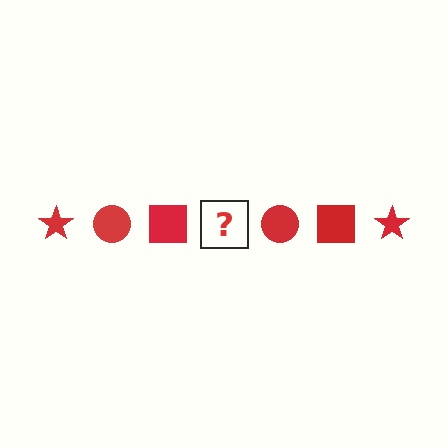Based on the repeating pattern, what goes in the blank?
The blank should be a red star.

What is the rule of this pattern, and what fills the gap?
The rule is that the pattern cycles through star, circle, square shapes in red. The gap should be filled with a red star.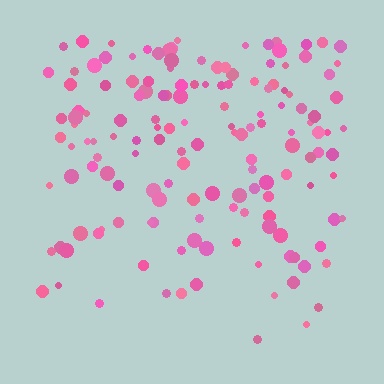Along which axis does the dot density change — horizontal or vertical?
Vertical.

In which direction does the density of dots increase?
From bottom to top, with the top side densest.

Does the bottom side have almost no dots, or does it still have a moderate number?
Still a moderate number, just noticeably fewer than the top.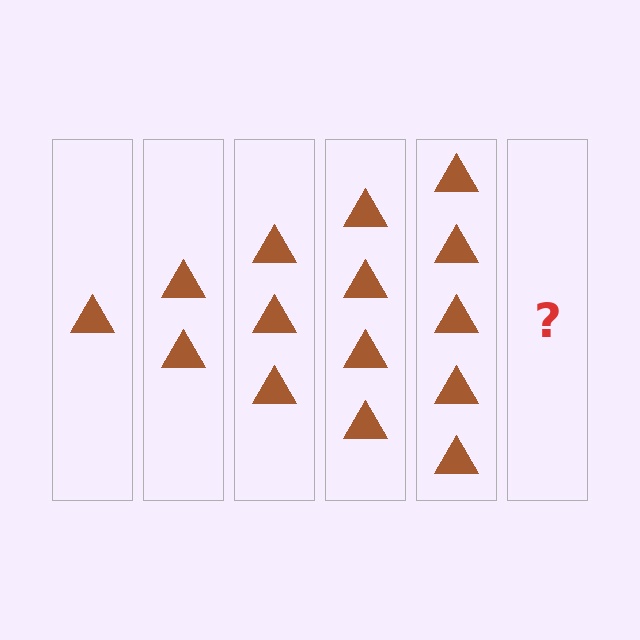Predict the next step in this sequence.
The next step is 6 triangles.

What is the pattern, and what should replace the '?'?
The pattern is that each step adds one more triangle. The '?' should be 6 triangles.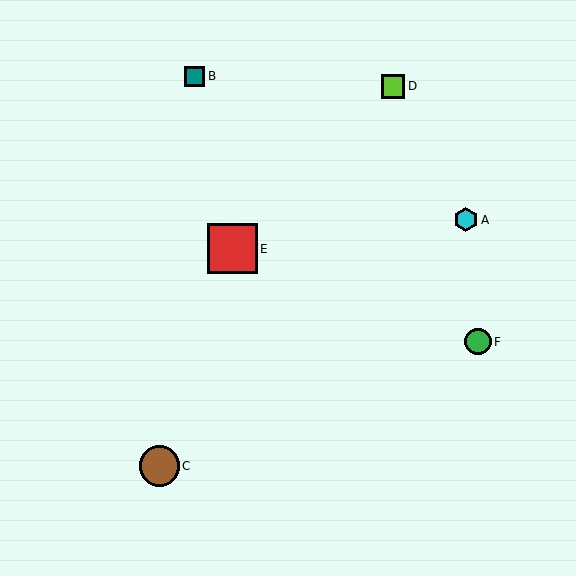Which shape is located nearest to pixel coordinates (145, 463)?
The brown circle (labeled C) at (159, 466) is nearest to that location.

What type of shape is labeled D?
Shape D is a lime square.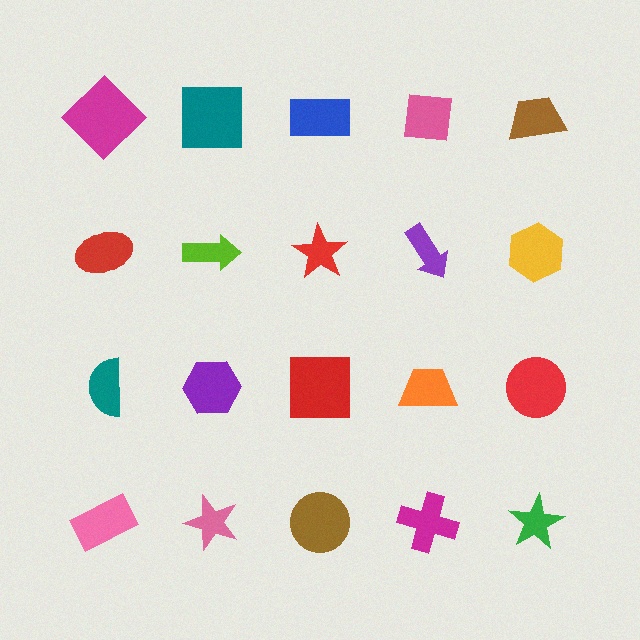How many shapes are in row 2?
5 shapes.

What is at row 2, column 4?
A purple arrow.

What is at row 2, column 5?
A yellow hexagon.